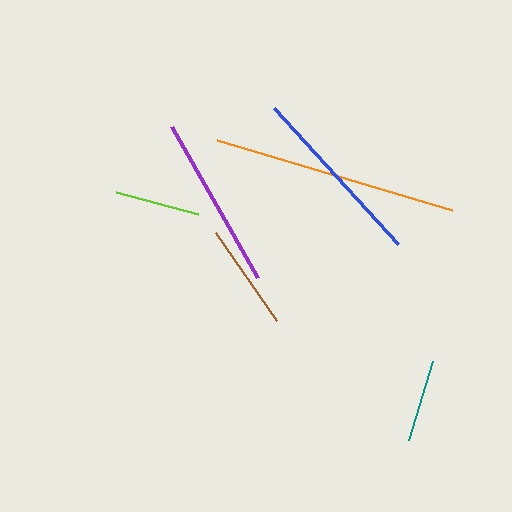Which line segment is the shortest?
The teal line is the shortest at approximately 83 pixels.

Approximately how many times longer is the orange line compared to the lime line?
The orange line is approximately 2.9 times the length of the lime line.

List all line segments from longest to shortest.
From longest to shortest: orange, blue, purple, brown, lime, teal.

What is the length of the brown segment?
The brown segment is approximately 107 pixels long.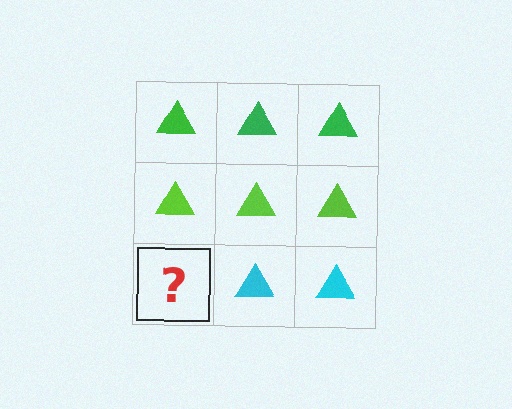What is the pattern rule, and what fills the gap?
The rule is that each row has a consistent color. The gap should be filled with a cyan triangle.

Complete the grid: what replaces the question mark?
The question mark should be replaced with a cyan triangle.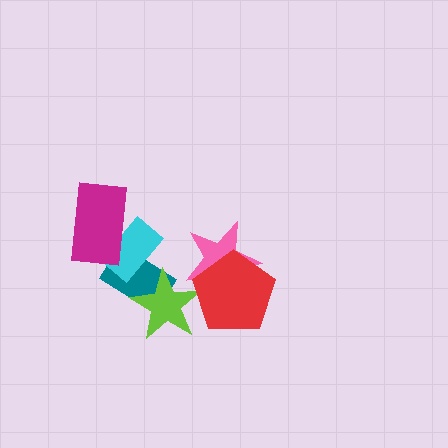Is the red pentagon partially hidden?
No, no other shape covers it.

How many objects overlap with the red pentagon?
2 objects overlap with the red pentagon.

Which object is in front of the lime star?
The red pentagon is in front of the lime star.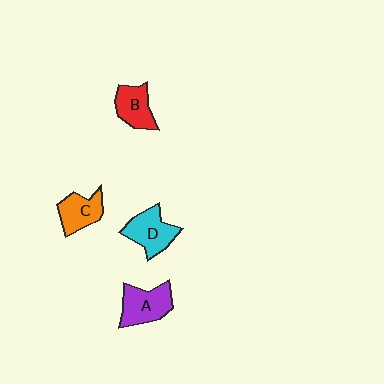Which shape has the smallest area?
Shape B (red).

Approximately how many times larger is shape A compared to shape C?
Approximately 1.3 times.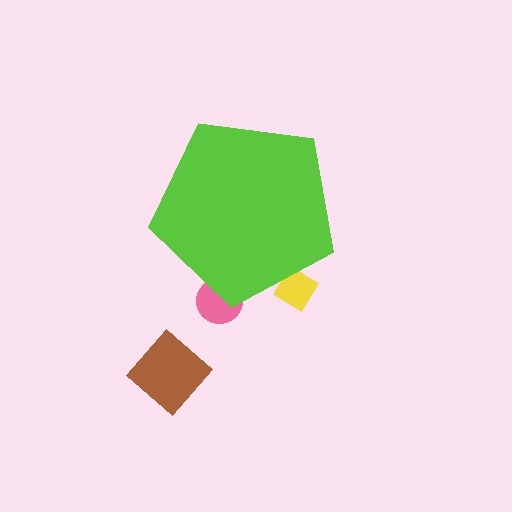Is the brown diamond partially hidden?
No, the brown diamond is fully visible.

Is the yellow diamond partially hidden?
Yes, the yellow diamond is partially hidden behind the lime pentagon.